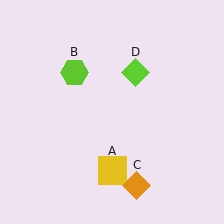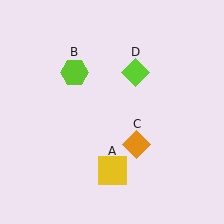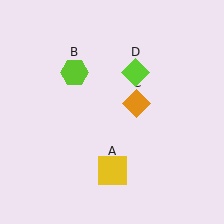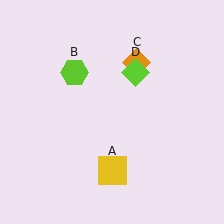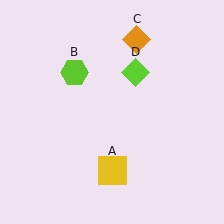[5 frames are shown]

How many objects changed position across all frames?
1 object changed position: orange diamond (object C).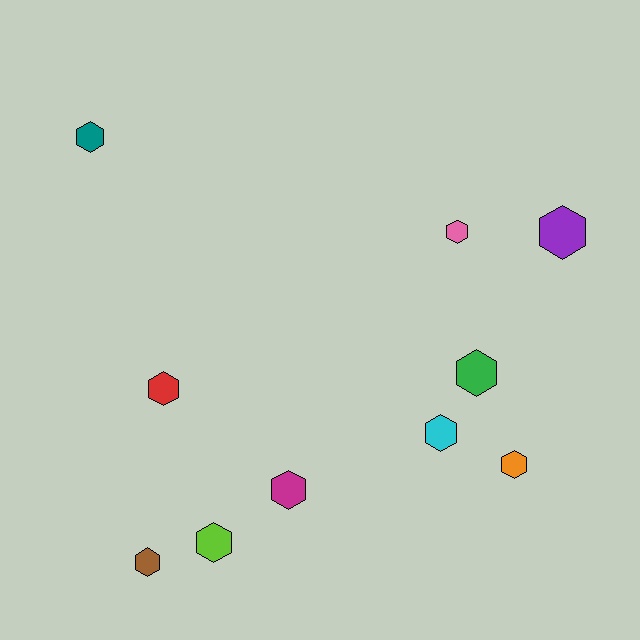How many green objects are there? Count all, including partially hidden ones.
There is 1 green object.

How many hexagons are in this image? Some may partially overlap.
There are 10 hexagons.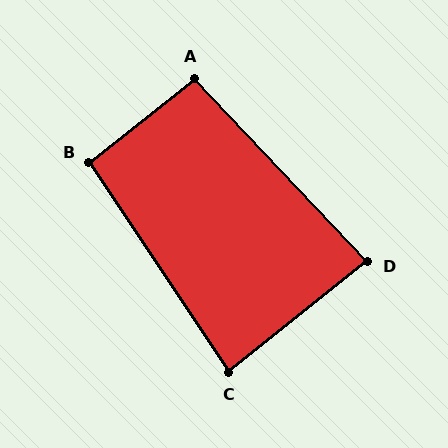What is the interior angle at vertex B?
Approximately 95 degrees (approximately right).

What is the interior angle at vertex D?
Approximately 85 degrees (approximately right).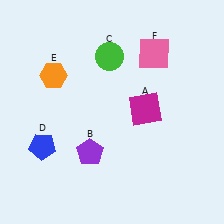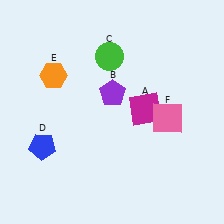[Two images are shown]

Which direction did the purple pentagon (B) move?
The purple pentagon (B) moved up.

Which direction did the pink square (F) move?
The pink square (F) moved down.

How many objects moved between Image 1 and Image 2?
2 objects moved between the two images.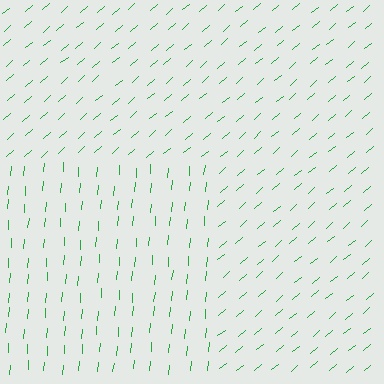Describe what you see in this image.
The image is filled with small green line segments. A rectangle region in the image has lines oriented differently from the surrounding lines, creating a visible texture boundary.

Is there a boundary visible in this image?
Yes, there is a texture boundary formed by a change in line orientation.